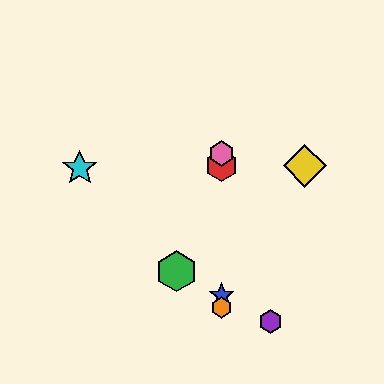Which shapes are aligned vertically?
The red hexagon, the blue star, the orange hexagon, the pink hexagon are aligned vertically.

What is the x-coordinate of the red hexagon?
The red hexagon is at x≈222.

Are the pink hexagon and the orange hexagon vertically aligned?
Yes, both are at x≈222.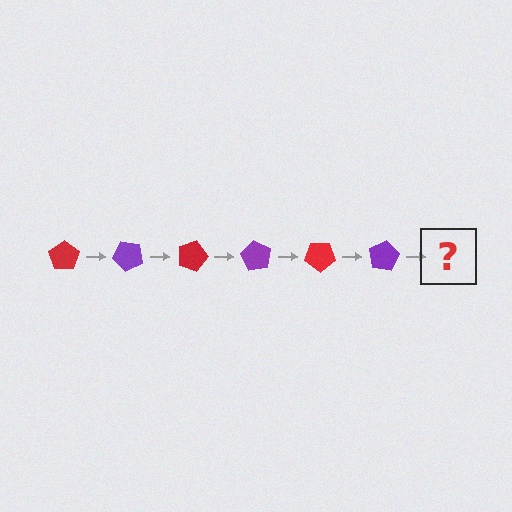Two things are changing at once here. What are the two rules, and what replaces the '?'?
The two rules are that it rotates 45 degrees each step and the color cycles through red and purple. The '?' should be a red pentagon, rotated 270 degrees from the start.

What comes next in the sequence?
The next element should be a red pentagon, rotated 270 degrees from the start.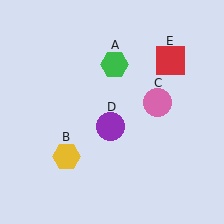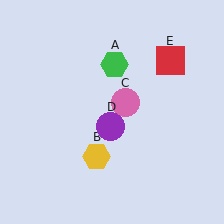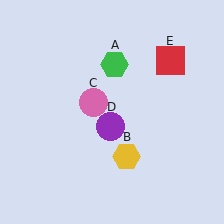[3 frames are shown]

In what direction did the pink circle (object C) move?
The pink circle (object C) moved left.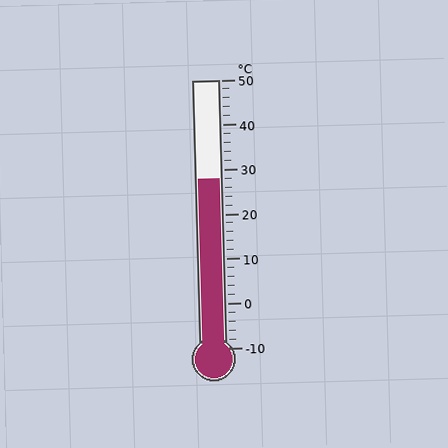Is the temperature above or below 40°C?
The temperature is below 40°C.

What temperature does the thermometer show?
The thermometer shows approximately 28°C.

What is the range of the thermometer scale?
The thermometer scale ranges from -10°C to 50°C.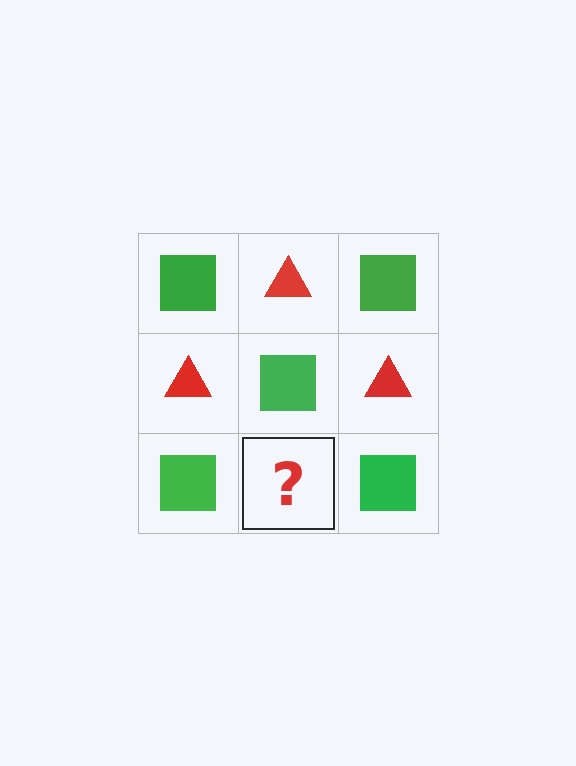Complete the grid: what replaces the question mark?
The question mark should be replaced with a red triangle.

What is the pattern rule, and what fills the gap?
The rule is that it alternates green square and red triangle in a checkerboard pattern. The gap should be filled with a red triangle.